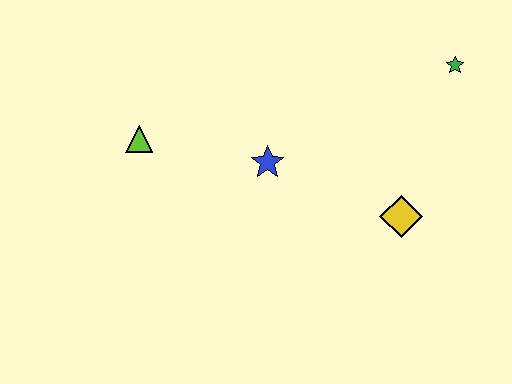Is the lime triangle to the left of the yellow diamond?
Yes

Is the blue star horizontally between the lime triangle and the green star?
Yes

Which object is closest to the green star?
The yellow diamond is closest to the green star.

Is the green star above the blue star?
Yes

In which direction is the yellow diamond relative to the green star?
The yellow diamond is below the green star.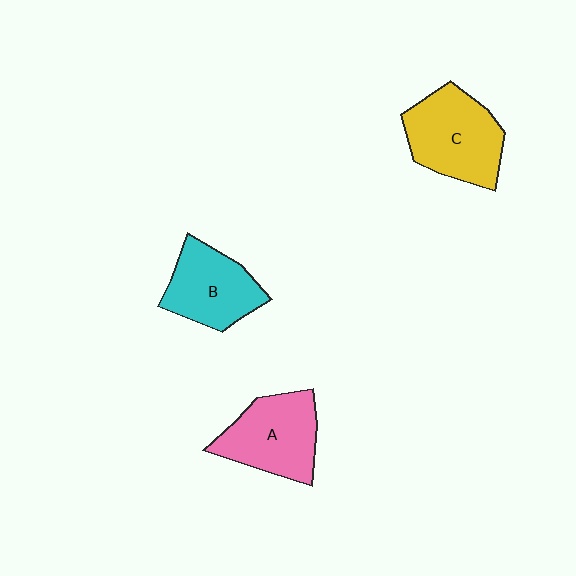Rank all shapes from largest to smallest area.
From largest to smallest: C (yellow), A (pink), B (cyan).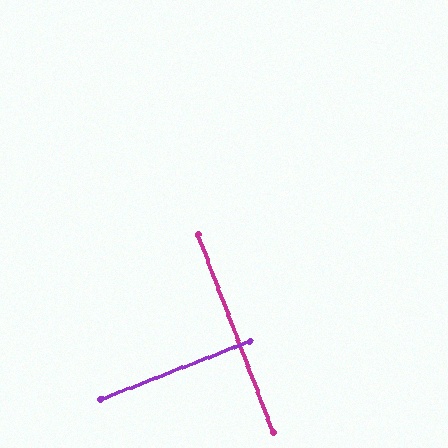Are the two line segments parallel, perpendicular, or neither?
Perpendicular — they meet at approximately 90°.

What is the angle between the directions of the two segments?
Approximately 90 degrees.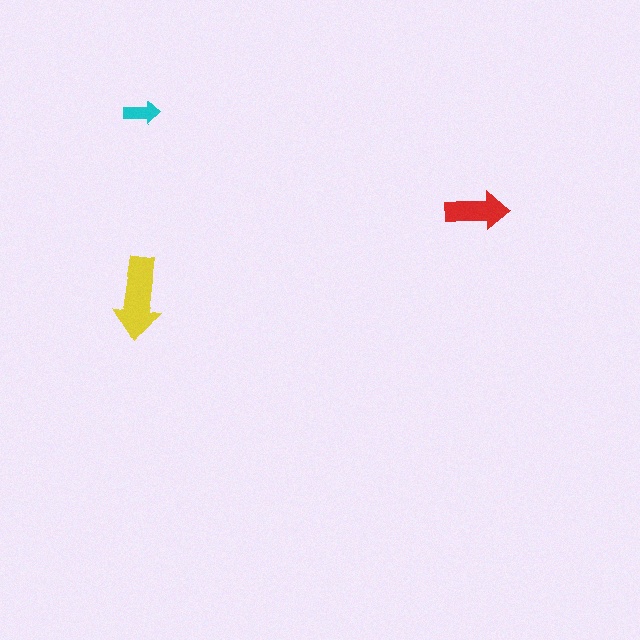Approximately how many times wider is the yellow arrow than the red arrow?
About 1.5 times wider.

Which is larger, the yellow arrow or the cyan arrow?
The yellow one.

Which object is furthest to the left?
The yellow arrow is leftmost.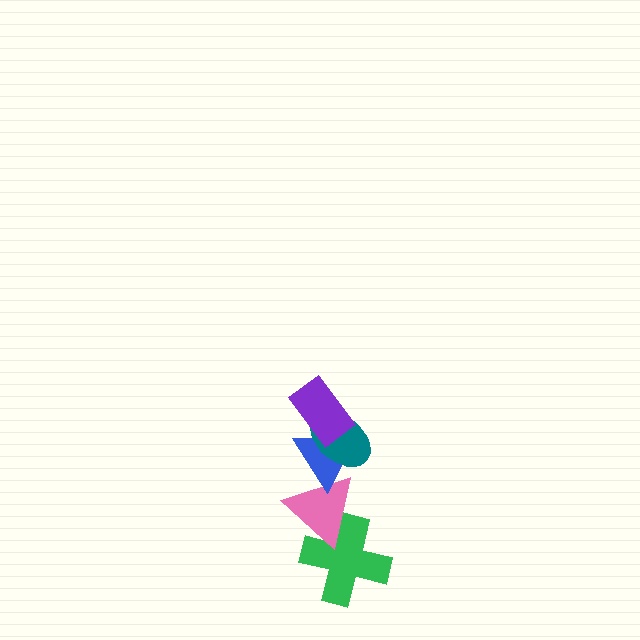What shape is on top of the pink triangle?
The blue triangle is on top of the pink triangle.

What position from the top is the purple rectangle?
The purple rectangle is 1st from the top.